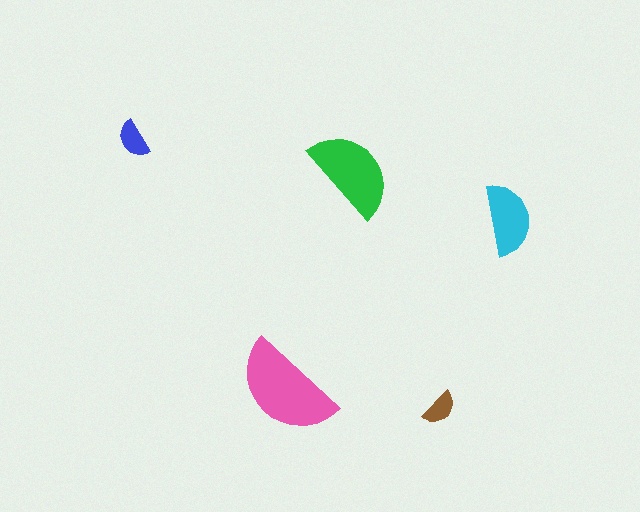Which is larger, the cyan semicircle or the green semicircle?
The green one.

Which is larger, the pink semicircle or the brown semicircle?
The pink one.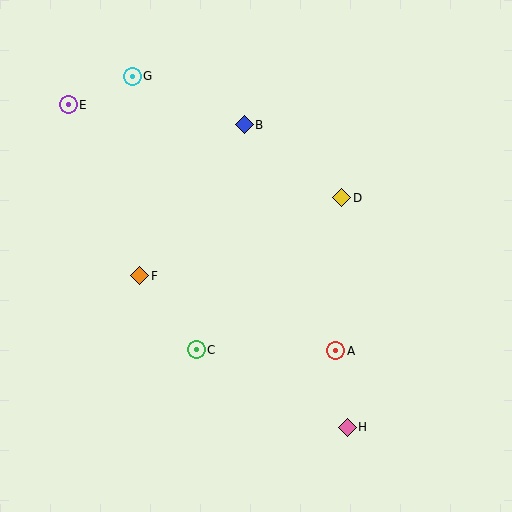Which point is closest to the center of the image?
Point D at (342, 198) is closest to the center.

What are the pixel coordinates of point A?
Point A is at (336, 351).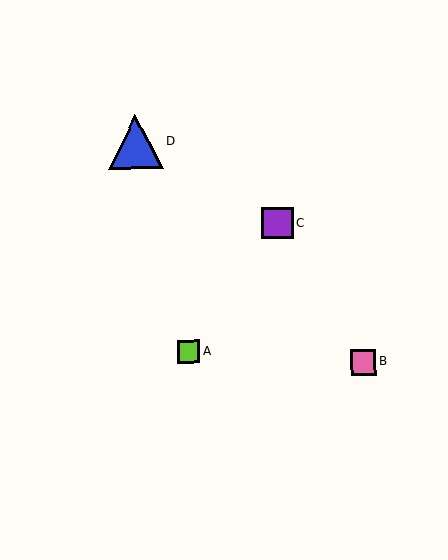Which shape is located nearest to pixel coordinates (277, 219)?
The purple square (labeled C) at (277, 223) is nearest to that location.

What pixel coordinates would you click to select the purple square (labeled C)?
Click at (277, 223) to select the purple square C.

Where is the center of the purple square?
The center of the purple square is at (277, 223).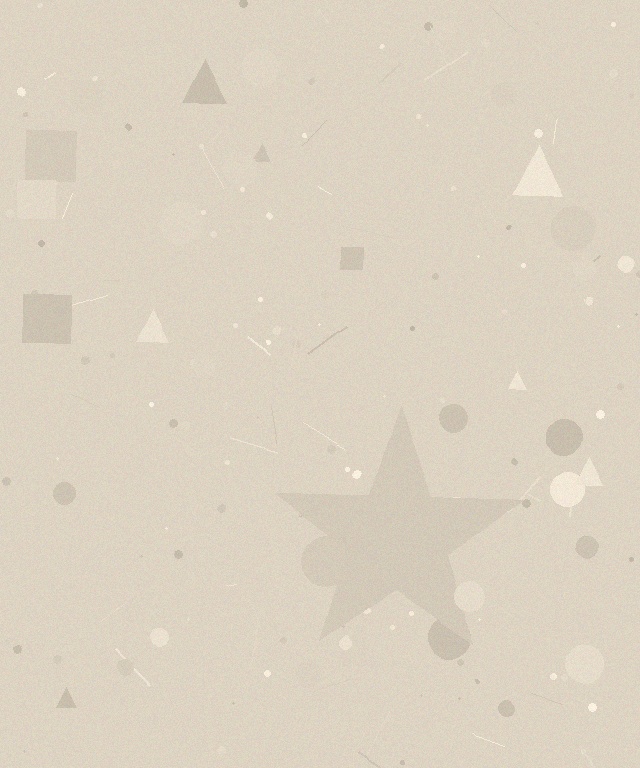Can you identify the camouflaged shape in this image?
The camouflaged shape is a star.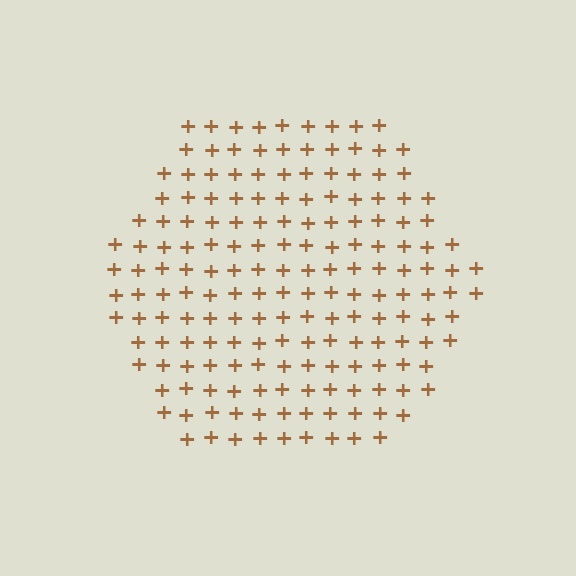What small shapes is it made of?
It is made of small plus signs.